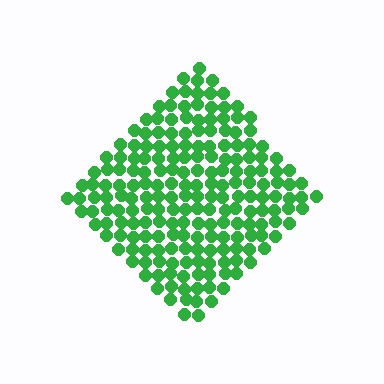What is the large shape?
The large shape is a diamond.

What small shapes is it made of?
It is made of small circles.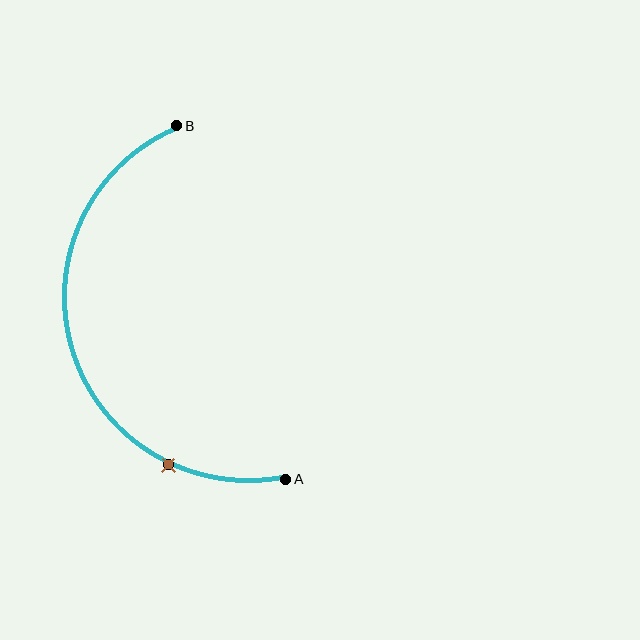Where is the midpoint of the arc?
The arc midpoint is the point on the curve farthest from the straight line joining A and B. It sits to the left of that line.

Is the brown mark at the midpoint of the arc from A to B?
No. The brown mark lies on the arc but is closer to endpoint A. The arc midpoint would be at the point on the curve equidistant along the arc from both A and B.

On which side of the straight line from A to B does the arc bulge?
The arc bulges to the left of the straight line connecting A and B.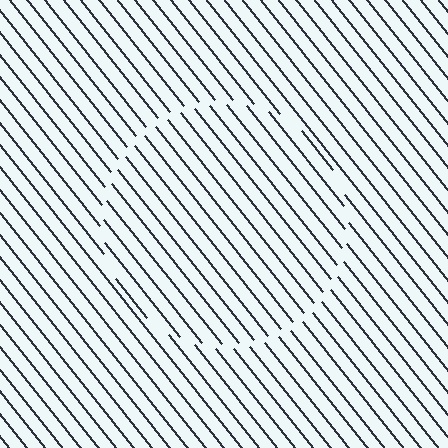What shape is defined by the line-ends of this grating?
An illusory circle. The interior of the shape contains the same grating, shifted by half a period — the contour is defined by the phase discontinuity where line-ends from the inner and outer gratings abut.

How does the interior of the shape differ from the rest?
The interior of the shape contains the same grating, shifted by half a period — the contour is defined by the phase discontinuity where line-ends from the inner and outer gratings abut.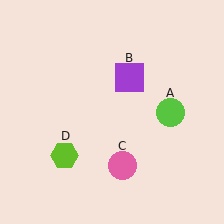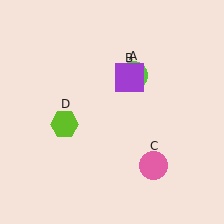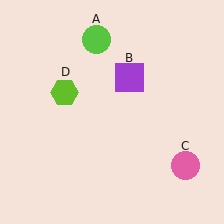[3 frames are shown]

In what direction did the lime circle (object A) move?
The lime circle (object A) moved up and to the left.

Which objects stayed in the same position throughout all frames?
Purple square (object B) remained stationary.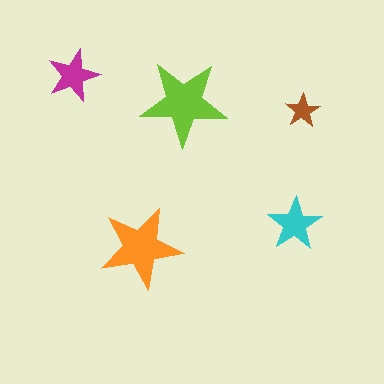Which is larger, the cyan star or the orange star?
The orange one.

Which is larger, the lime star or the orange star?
The lime one.